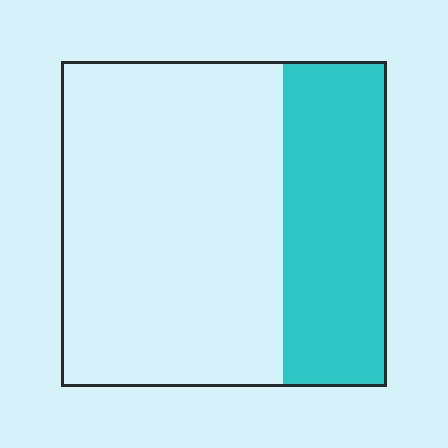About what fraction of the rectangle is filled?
About one third (1/3).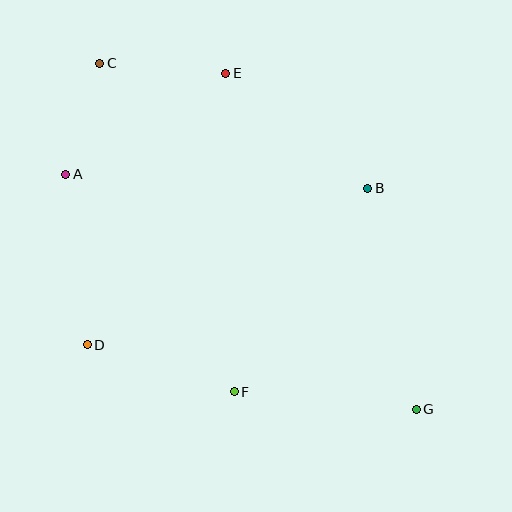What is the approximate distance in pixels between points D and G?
The distance between D and G is approximately 336 pixels.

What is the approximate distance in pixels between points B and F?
The distance between B and F is approximately 244 pixels.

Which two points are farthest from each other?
Points C and G are farthest from each other.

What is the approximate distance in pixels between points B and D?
The distance between B and D is approximately 321 pixels.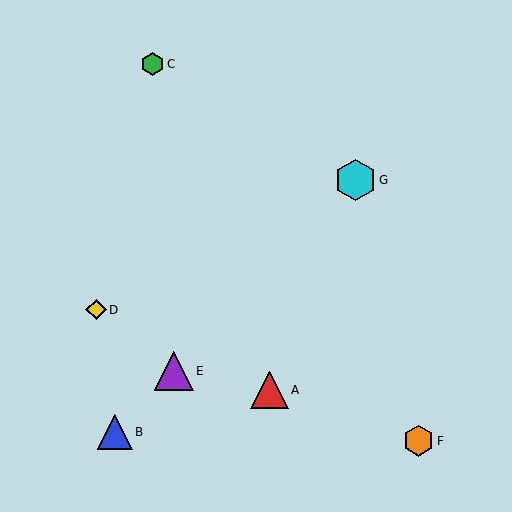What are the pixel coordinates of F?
Object F is at (419, 441).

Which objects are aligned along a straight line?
Objects B, E, G are aligned along a straight line.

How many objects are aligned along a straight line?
3 objects (B, E, G) are aligned along a straight line.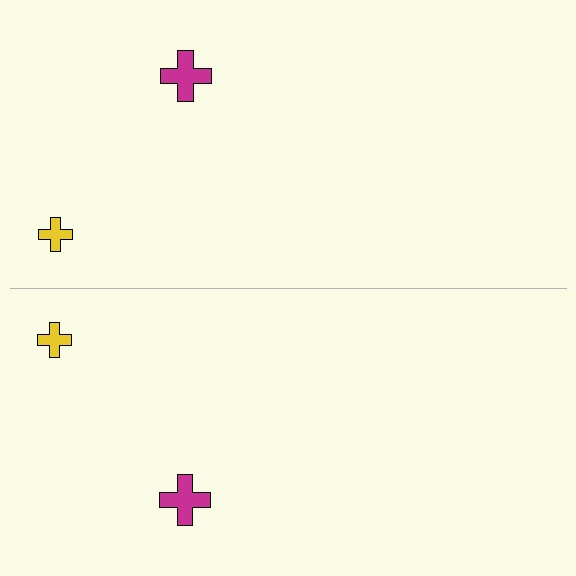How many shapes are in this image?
There are 4 shapes in this image.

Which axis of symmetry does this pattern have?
The pattern has a horizontal axis of symmetry running through the center of the image.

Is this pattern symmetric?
Yes, this pattern has bilateral (reflection) symmetry.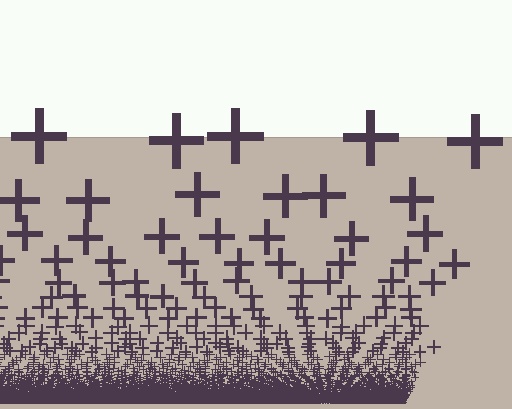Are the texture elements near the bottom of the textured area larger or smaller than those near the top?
Smaller. The gradient is inverted — elements near the bottom are smaller and denser.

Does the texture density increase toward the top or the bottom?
Density increases toward the bottom.